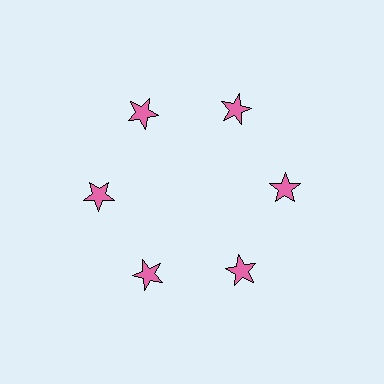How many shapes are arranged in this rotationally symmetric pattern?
There are 6 shapes, arranged in 6 groups of 1.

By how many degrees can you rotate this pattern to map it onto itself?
The pattern maps onto itself every 60 degrees of rotation.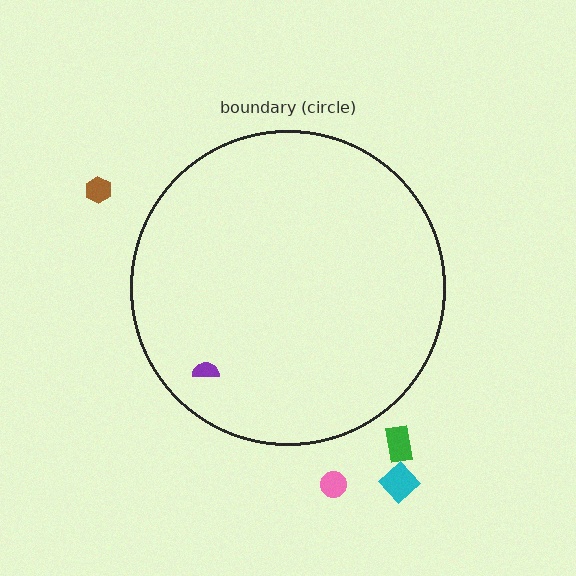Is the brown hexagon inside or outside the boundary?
Outside.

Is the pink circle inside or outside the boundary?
Outside.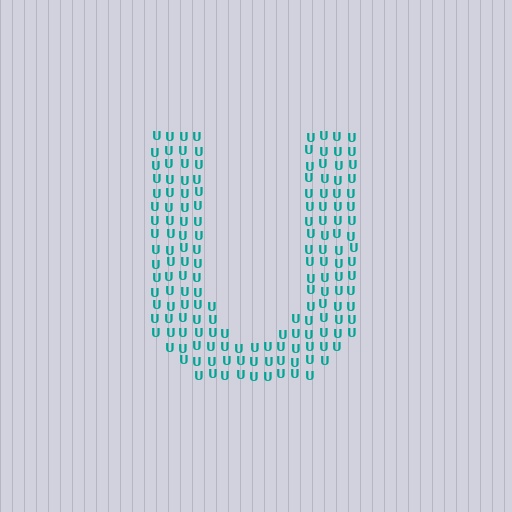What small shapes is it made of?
It is made of small letter U's.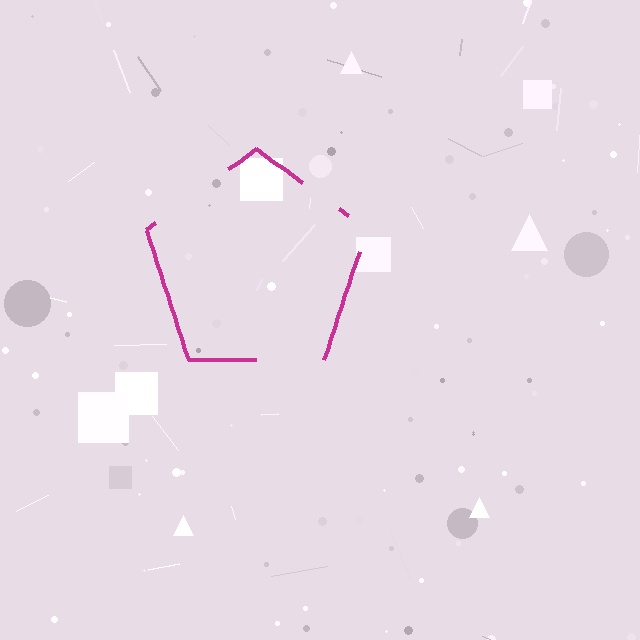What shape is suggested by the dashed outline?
The dashed outline suggests a pentagon.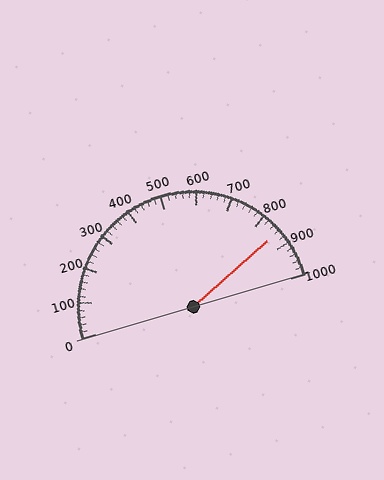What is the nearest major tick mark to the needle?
The nearest major tick mark is 900.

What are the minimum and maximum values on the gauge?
The gauge ranges from 0 to 1000.